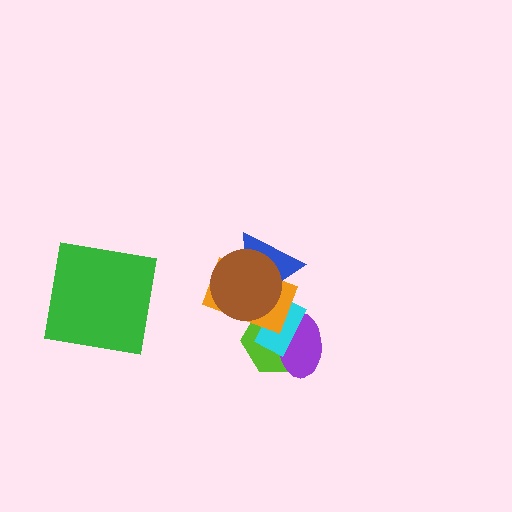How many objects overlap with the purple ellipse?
2 objects overlap with the purple ellipse.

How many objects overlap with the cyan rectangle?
4 objects overlap with the cyan rectangle.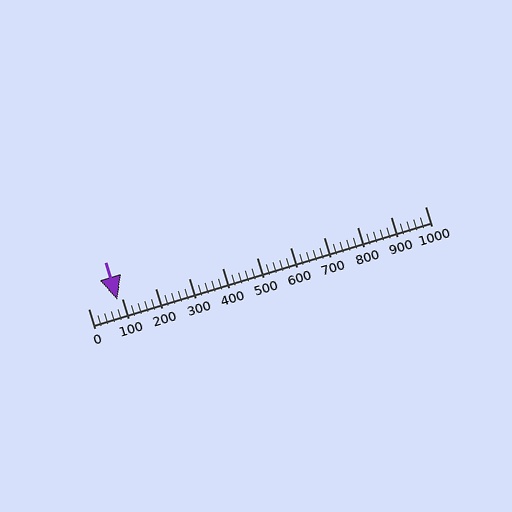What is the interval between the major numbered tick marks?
The major tick marks are spaced 100 units apart.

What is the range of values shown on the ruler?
The ruler shows values from 0 to 1000.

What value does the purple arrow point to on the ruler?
The purple arrow points to approximately 87.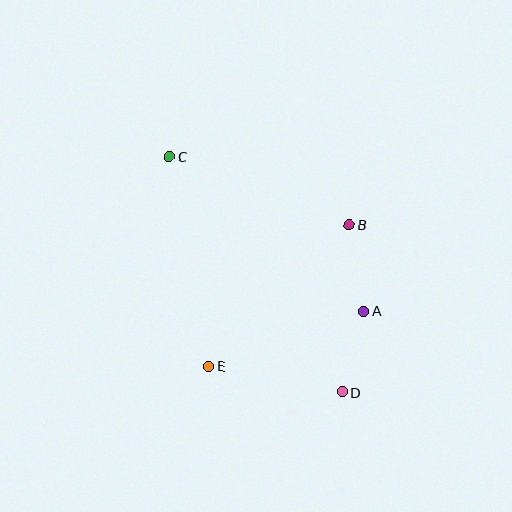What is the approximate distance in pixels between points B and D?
The distance between B and D is approximately 168 pixels.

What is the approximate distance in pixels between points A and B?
The distance between A and B is approximately 88 pixels.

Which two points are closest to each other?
Points A and D are closest to each other.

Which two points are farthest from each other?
Points C and D are farthest from each other.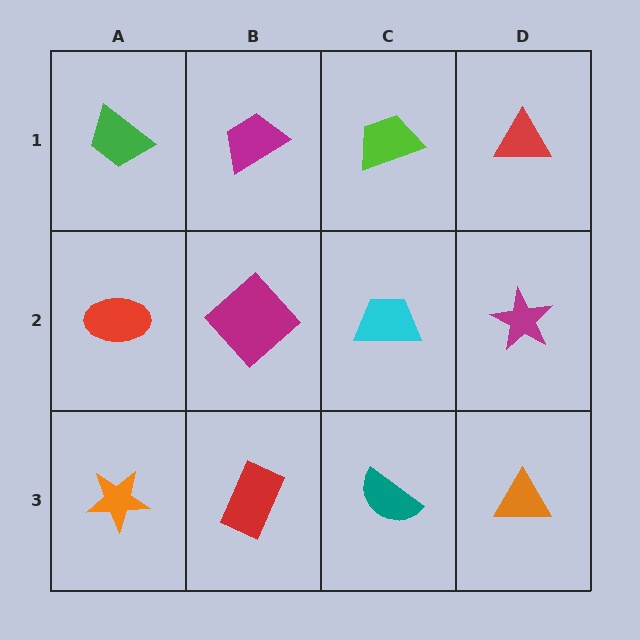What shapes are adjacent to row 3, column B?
A magenta diamond (row 2, column B), an orange star (row 3, column A), a teal semicircle (row 3, column C).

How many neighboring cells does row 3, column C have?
3.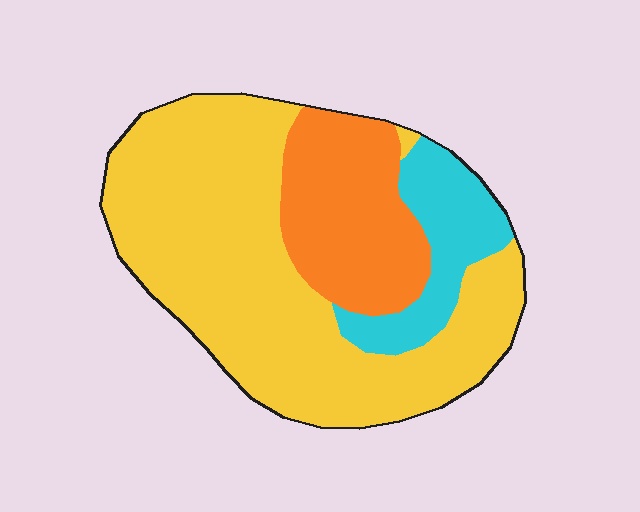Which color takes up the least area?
Cyan, at roughly 15%.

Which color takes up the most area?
Yellow, at roughly 65%.